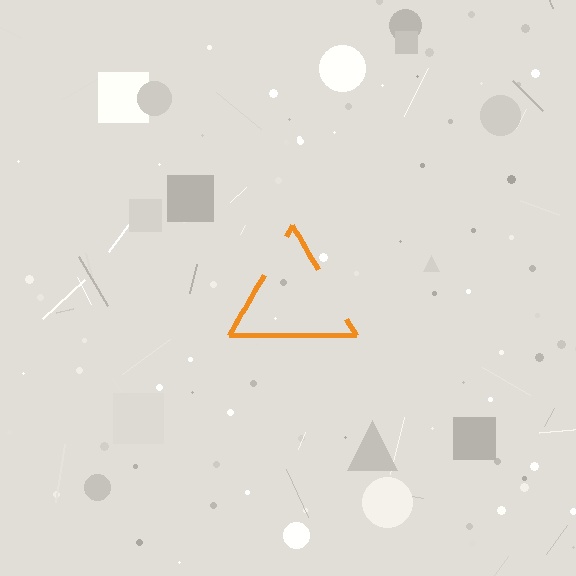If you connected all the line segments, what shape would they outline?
They would outline a triangle.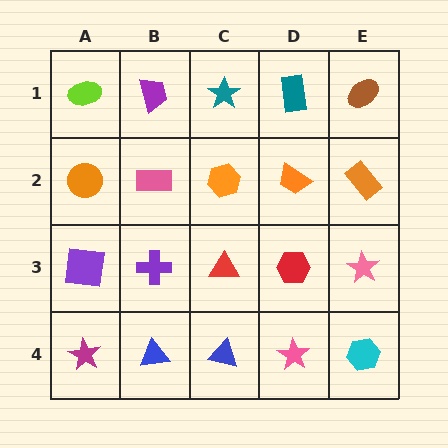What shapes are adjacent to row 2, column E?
A brown ellipse (row 1, column E), a pink star (row 3, column E), an orange trapezoid (row 2, column D).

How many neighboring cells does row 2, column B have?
4.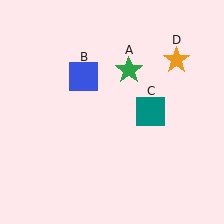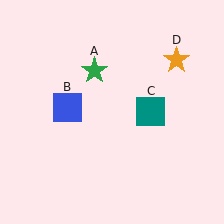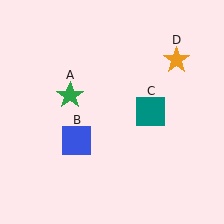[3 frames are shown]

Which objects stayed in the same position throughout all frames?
Teal square (object C) and orange star (object D) remained stationary.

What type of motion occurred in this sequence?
The green star (object A), blue square (object B) rotated counterclockwise around the center of the scene.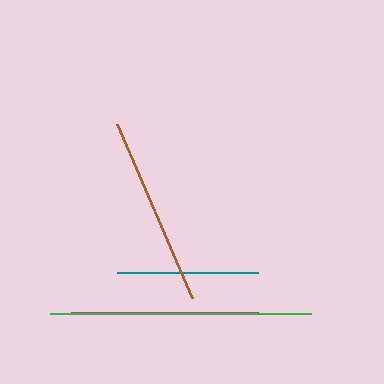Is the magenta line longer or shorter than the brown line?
The brown line is longer than the magenta line.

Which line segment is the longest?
The green line is the longest at approximately 260 pixels.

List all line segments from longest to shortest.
From longest to shortest: green, brown, magenta, teal.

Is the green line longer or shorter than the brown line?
The green line is longer than the brown line.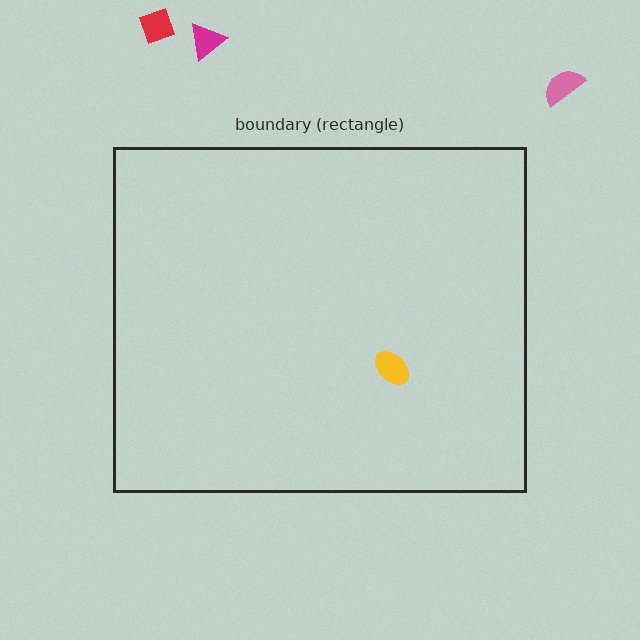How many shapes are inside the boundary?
1 inside, 3 outside.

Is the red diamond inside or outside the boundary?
Outside.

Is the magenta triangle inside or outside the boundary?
Outside.